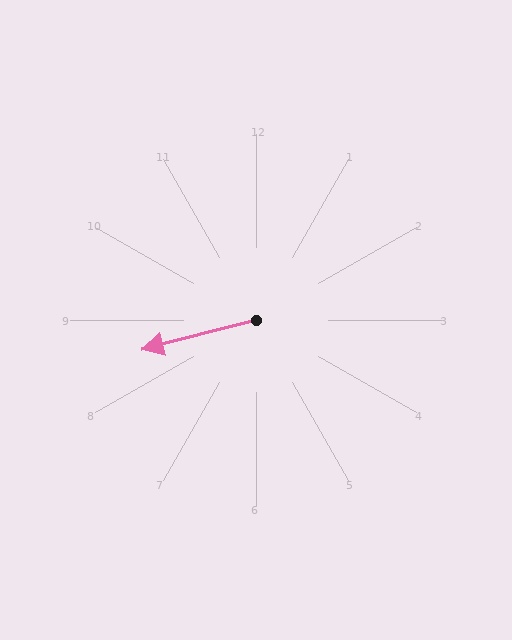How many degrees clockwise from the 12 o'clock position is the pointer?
Approximately 255 degrees.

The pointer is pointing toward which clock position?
Roughly 9 o'clock.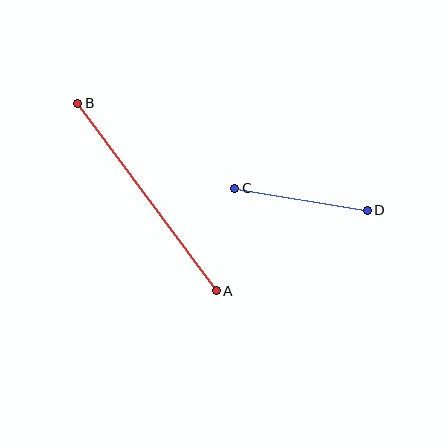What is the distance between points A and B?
The distance is approximately 233 pixels.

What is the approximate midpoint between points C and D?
The midpoint is at approximately (301, 199) pixels.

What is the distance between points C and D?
The distance is approximately 134 pixels.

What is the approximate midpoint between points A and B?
The midpoint is at approximately (147, 197) pixels.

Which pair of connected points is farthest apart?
Points A and B are farthest apart.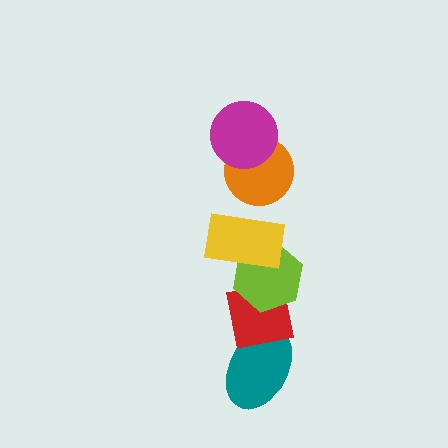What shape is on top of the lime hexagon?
The yellow rectangle is on top of the lime hexagon.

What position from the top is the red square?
The red square is 5th from the top.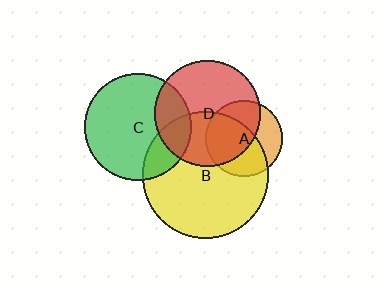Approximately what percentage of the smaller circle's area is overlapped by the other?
Approximately 60%.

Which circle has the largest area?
Circle B (yellow).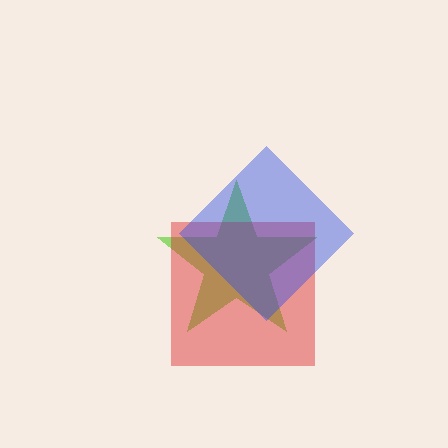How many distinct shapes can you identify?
There are 3 distinct shapes: a lime star, a red square, a blue diamond.